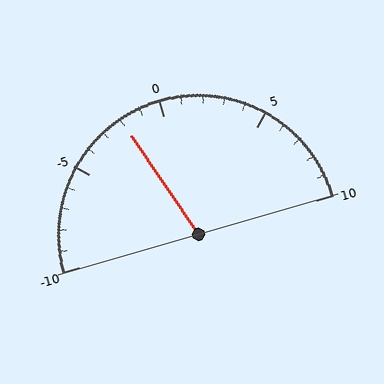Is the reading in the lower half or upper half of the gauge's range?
The reading is in the lower half of the range (-10 to 10).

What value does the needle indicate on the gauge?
The needle indicates approximately -2.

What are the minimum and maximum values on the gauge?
The gauge ranges from -10 to 10.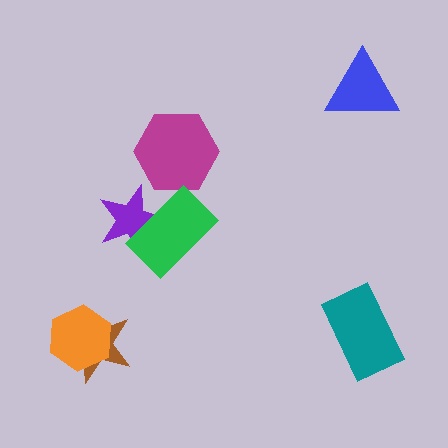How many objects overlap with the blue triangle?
0 objects overlap with the blue triangle.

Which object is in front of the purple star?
The green rectangle is in front of the purple star.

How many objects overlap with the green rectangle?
1 object overlaps with the green rectangle.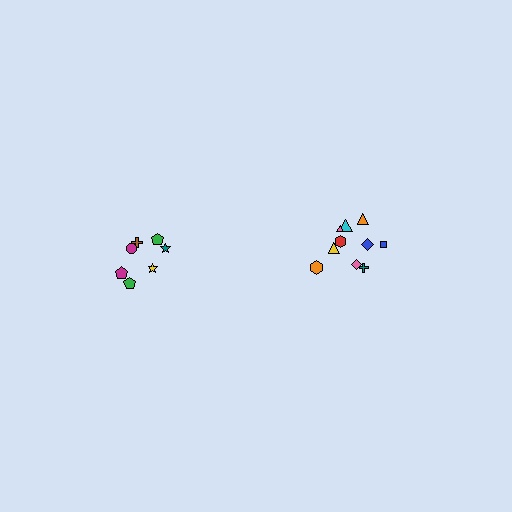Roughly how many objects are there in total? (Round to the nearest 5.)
Roughly 15 objects in total.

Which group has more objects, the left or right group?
The right group.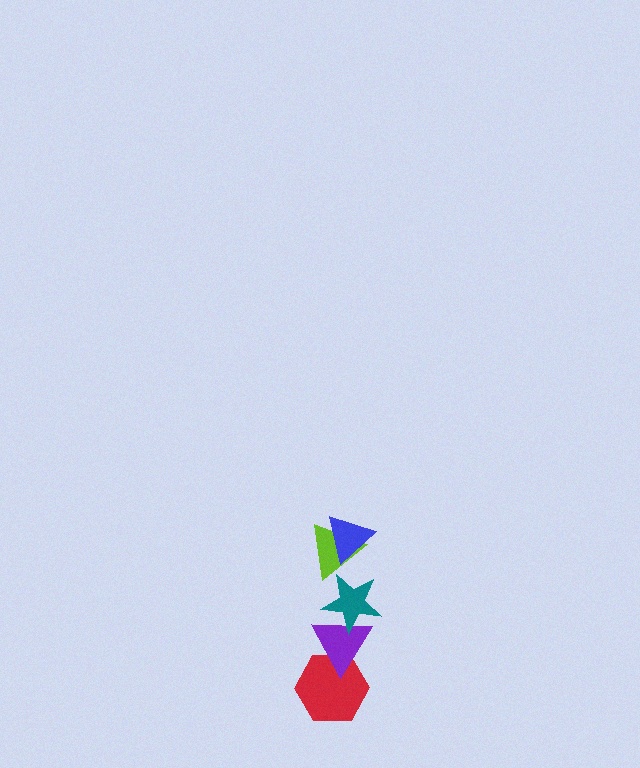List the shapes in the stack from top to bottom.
From top to bottom: the blue triangle, the lime triangle, the teal star, the purple triangle, the red hexagon.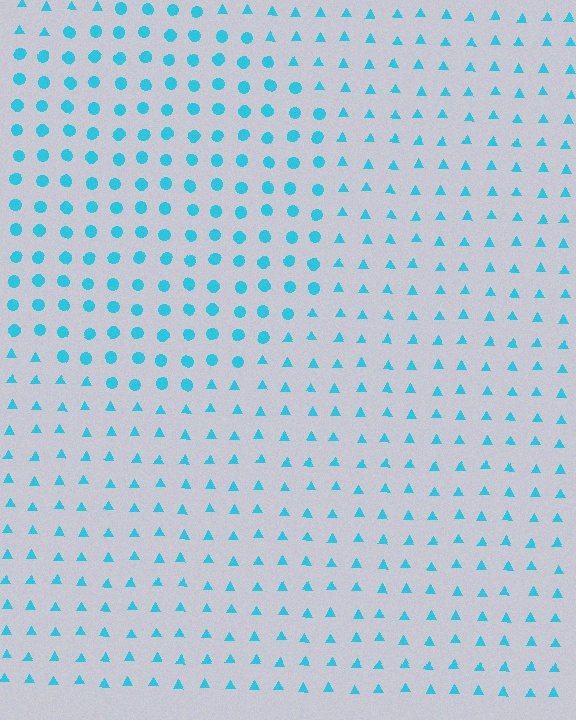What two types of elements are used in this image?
The image uses circles inside the circle region and triangles outside it.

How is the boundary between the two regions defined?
The boundary is defined by a change in element shape: circles inside vs. triangles outside. All elements share the same color and spacing.